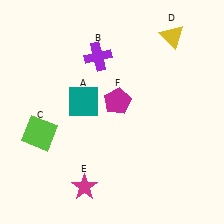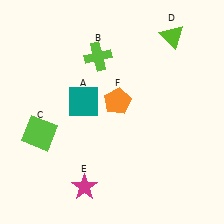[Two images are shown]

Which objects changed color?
B changed from purple to lime. D changed from yellow to lime. F changed from magenta to orange.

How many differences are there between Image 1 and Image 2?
There are 3 differences between the two images.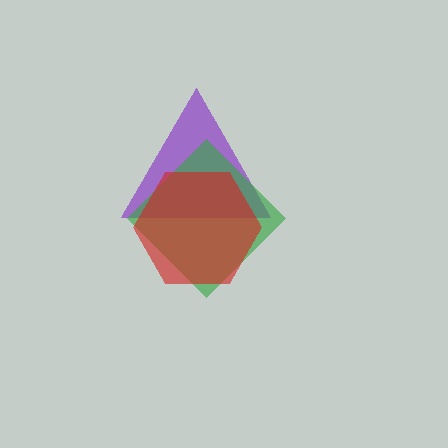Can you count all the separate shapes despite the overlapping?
Yes, there are 3 separate shapes.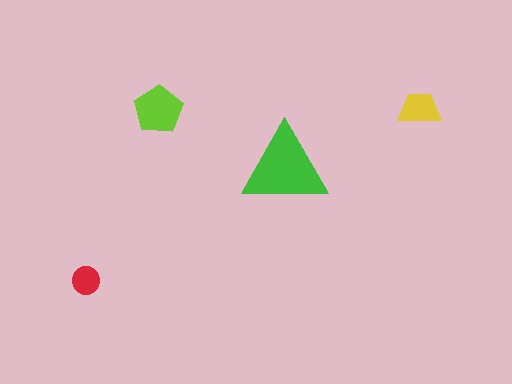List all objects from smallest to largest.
The red circle, the yellow trapezoid, the lime pentagon, the green triangle.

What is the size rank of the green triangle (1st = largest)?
1st.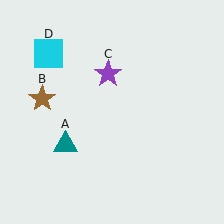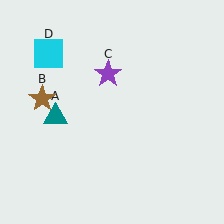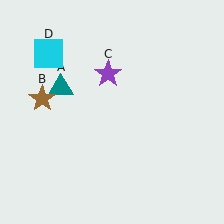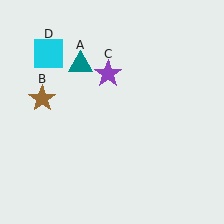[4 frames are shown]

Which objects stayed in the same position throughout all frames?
Brown star (object B) and purple star (object C) and cyan square (object D) remained stationary.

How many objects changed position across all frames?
1 object changed position: teal triangle (object A).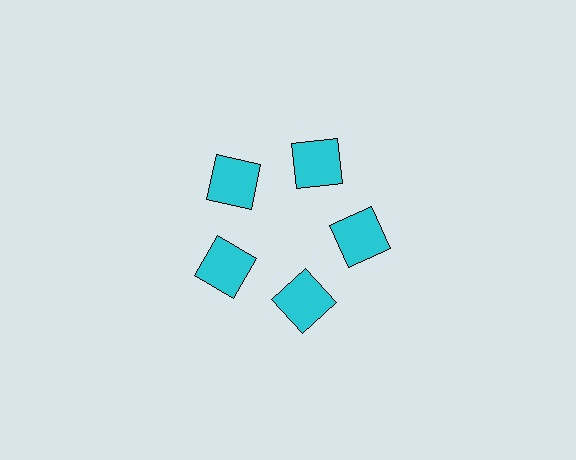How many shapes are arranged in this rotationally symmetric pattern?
There are 5 shapes, arranged in 5 groups of 1.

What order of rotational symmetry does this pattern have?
This pattern has 5-fold rotational symmetry.